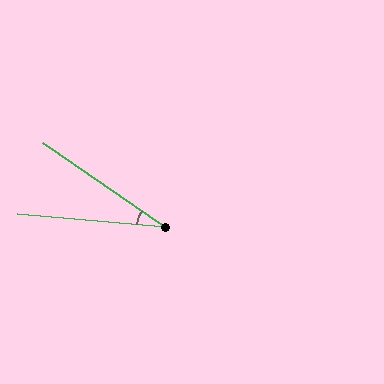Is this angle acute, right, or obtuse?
It is acute.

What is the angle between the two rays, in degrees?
Approximately 30 degrees.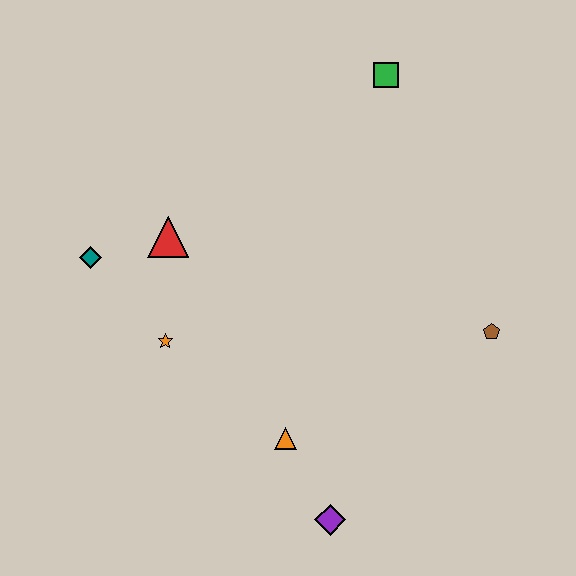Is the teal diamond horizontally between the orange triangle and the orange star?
No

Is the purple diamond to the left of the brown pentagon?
Yes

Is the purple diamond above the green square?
No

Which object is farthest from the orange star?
The green square is farthest from the orange star.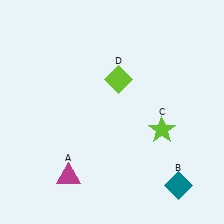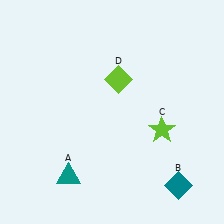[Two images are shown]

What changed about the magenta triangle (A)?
In Image 1, A is magenta. In Image 2, it changed to teal.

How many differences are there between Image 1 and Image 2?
There is 1 difference between the two images.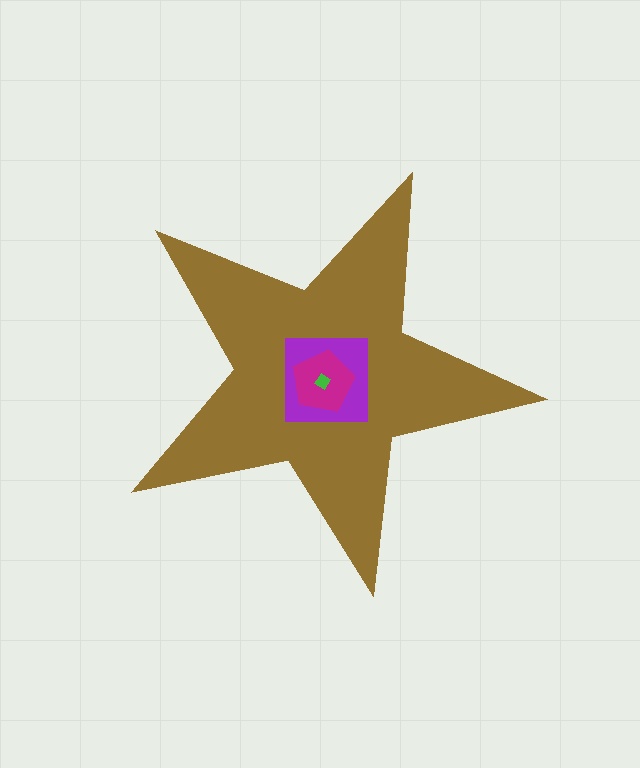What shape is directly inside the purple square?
The magenta pentagon.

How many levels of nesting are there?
4.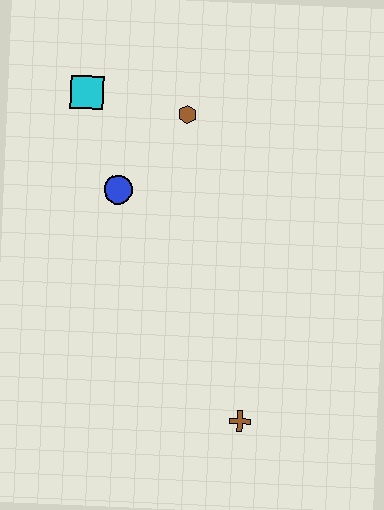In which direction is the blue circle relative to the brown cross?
The blue circle is above the brown cross.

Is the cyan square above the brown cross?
Yes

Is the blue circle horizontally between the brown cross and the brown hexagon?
No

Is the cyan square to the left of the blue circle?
Yes